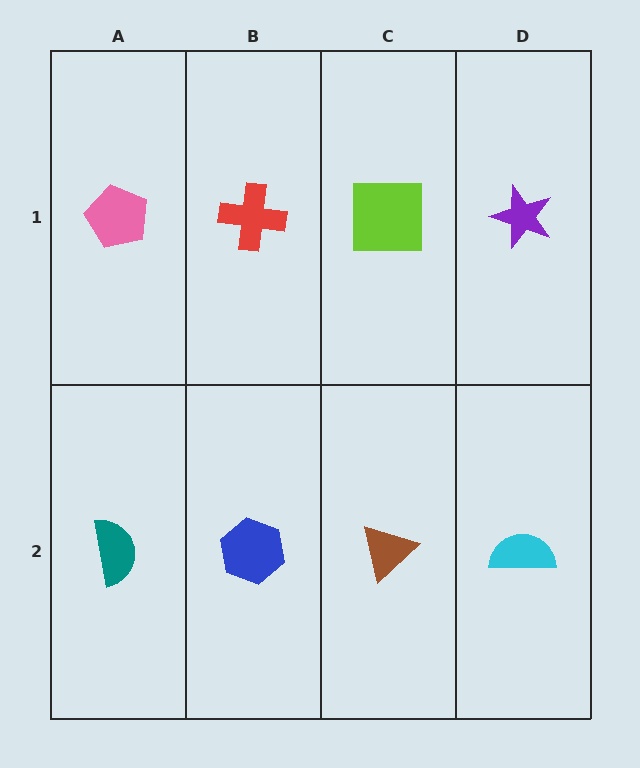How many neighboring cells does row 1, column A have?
2.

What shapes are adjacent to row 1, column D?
A cyan semicircle (row 2, column D), a lime square (row 1, column C).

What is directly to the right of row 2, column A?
A blue hexagon.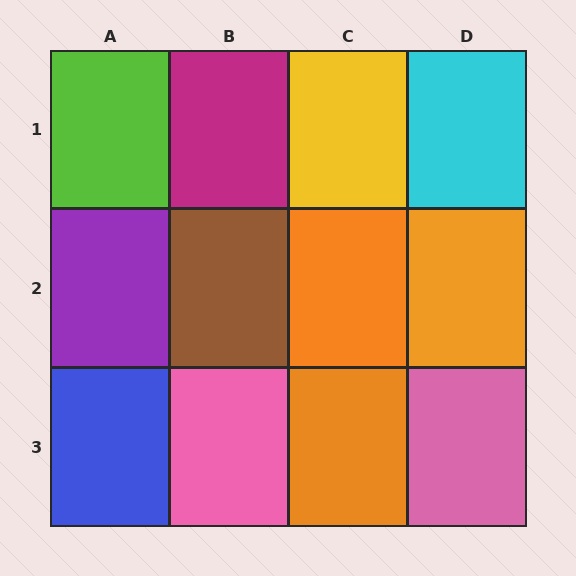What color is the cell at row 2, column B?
Brown.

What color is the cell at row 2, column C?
Orange.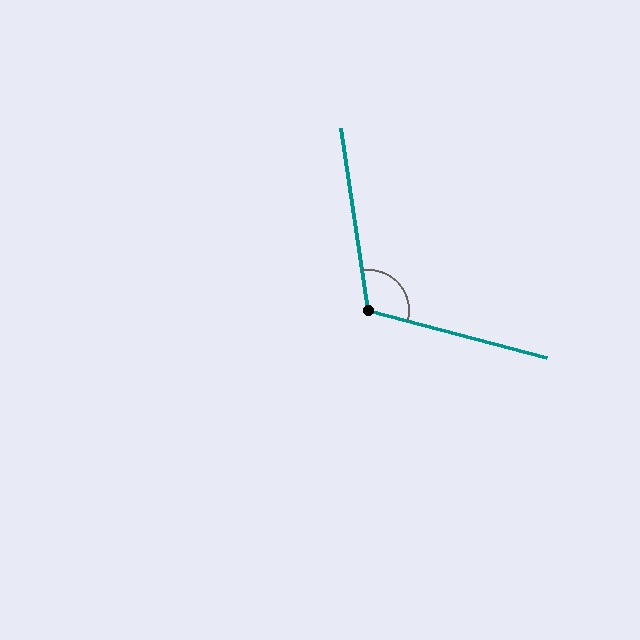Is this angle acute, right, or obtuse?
It is obtuse.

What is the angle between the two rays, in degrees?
Approximately 113 degrees.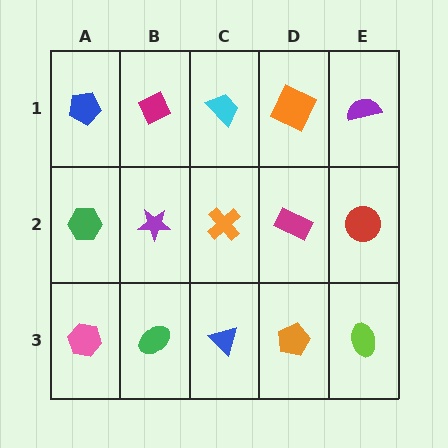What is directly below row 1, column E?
A red circle.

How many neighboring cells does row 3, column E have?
2.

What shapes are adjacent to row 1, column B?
A purple star (row 2, column B), a blue pentagon (row 1, column A), a cyan trapezoid (row 1, column C).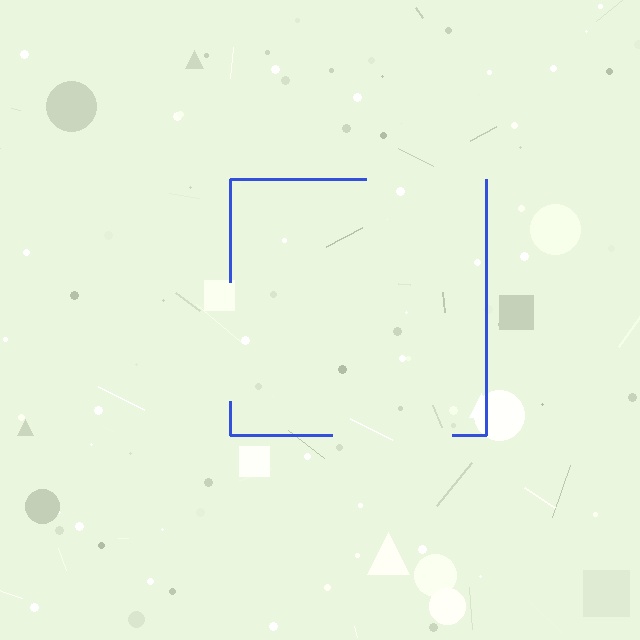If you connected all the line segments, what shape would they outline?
They would outline a square.